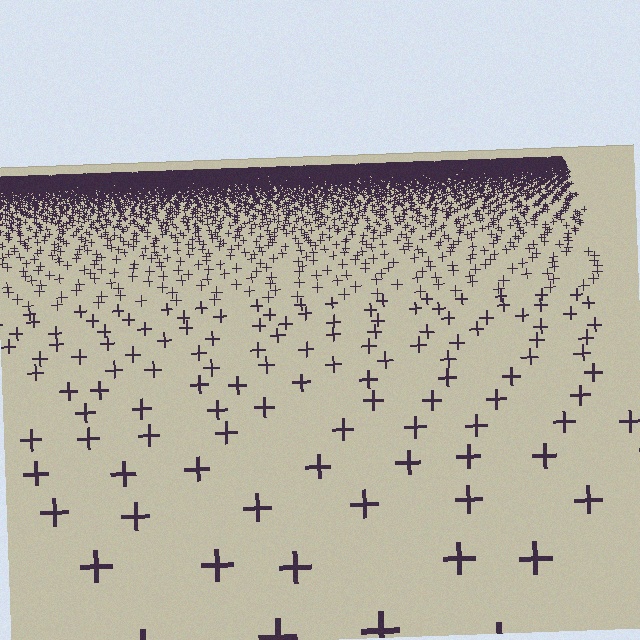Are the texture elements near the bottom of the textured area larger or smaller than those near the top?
Larger. Near the bottom, elements are closer to the viewer and appear at a bigger on-screen size.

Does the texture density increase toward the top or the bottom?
Density increases toward the top.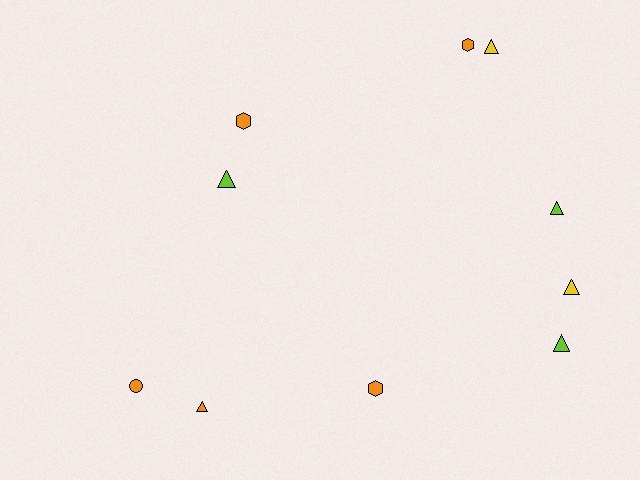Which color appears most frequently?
Orange, with 5 objects.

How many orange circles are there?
There is 1 orange circle.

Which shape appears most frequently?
Triangle, with 6 objects.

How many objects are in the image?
There are 10 objects.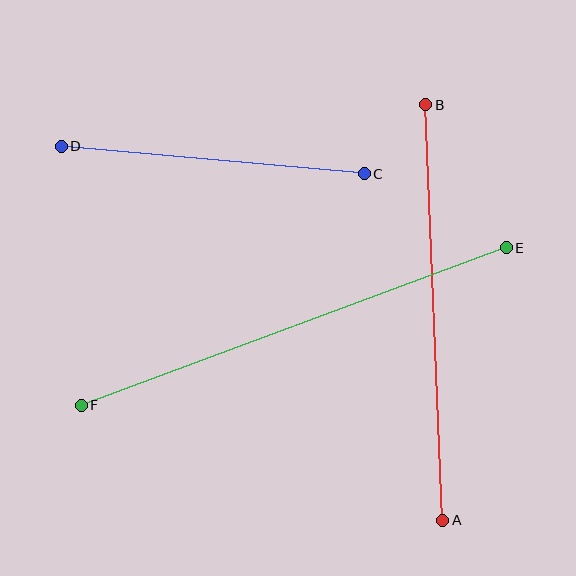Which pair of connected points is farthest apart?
Points E and F are farthest apart.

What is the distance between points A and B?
The distance is approximately 416 pixels.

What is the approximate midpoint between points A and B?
The midpoint is at approximately (434, 313) pixels.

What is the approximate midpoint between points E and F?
The midpoint is at approximately (294, 326) pixels.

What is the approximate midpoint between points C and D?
The midpoint is at approximately (213, 160) pixels.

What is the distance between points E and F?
The distance is approximately 453 pixels.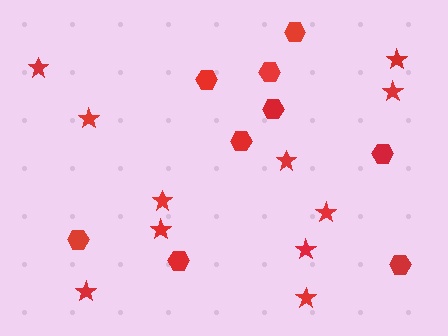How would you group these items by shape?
There are 2 groups: one group of stars (11) and one group of hexagons (9).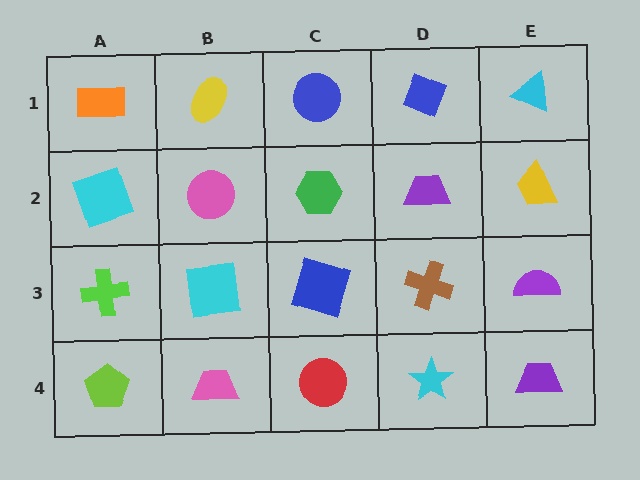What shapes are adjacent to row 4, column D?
A brown cross (row 3, column D), a red circle (row 4, column C), a purple trapezoid (row 4, column E).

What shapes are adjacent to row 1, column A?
A cyan square (row 2, column A), a yellow ellipse (row 1, column B).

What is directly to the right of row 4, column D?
A purple trapezoid.